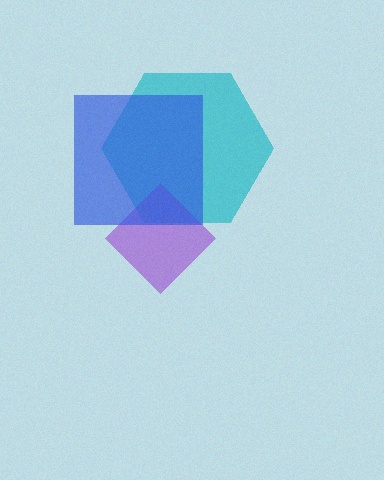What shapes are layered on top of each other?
The layered shapes are: a cyan hexagon, a purple diamond, a blue square.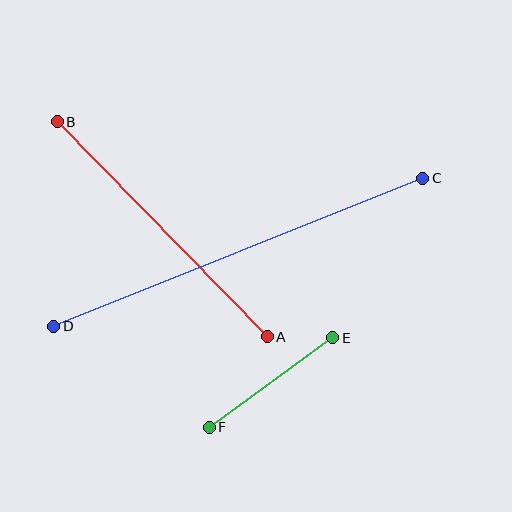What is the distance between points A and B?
The distance is approximately 300 pixels.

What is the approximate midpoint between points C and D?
The midpoint is at approximately (238, 252) pixels.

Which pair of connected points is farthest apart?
Points C and D are farthest apart.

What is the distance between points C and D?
The distance is approximately 397 pixels.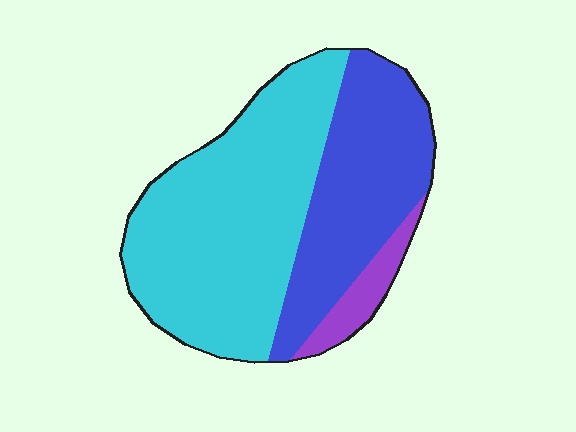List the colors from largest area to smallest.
From largest to smallest: cyan, blue, purple.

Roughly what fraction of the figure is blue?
Blue covers about 35% of the figure.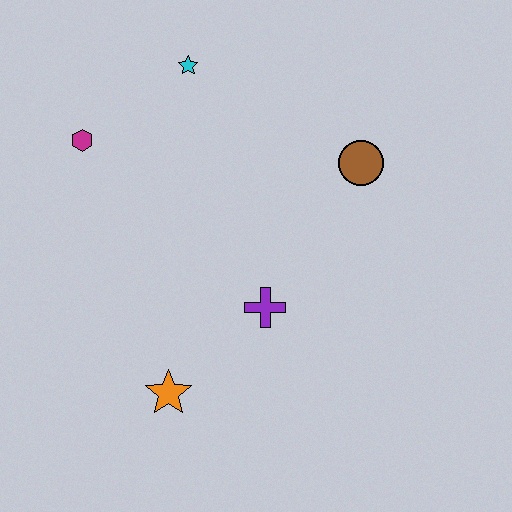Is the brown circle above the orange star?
Yes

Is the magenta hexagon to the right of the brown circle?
No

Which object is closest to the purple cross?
The orange star is closest to the purple cross.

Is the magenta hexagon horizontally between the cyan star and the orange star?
No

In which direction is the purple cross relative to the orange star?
The purple cross is to the right of the orange star.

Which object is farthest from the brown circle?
The orange star is farthest from the brown circle.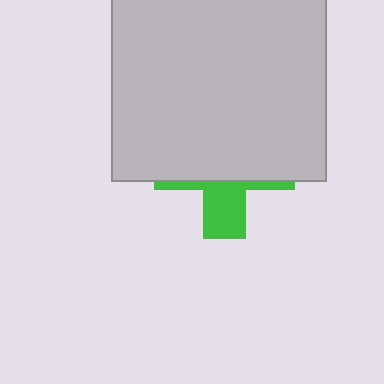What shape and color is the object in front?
The object in front is a light gray square.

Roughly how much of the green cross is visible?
A small part of it is visible (roughly 32%).